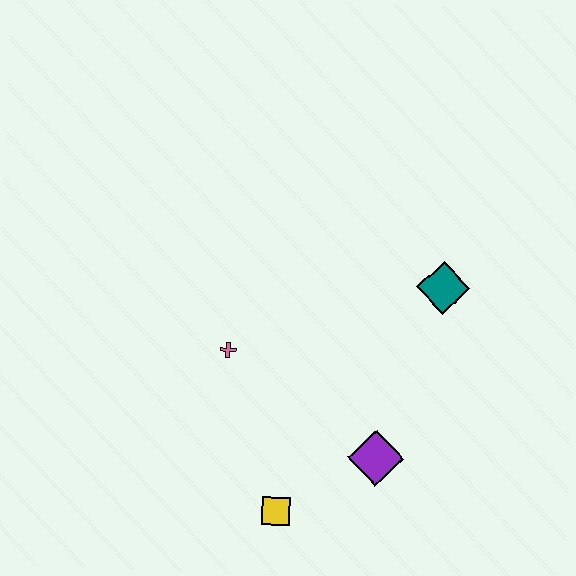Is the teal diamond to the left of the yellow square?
No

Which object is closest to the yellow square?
The purple diamond is closest to the yellow square.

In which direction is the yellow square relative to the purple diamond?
The yellow square is to the left of the purple diamond.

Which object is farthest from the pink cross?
The teal diamond is farthest from the pink cross.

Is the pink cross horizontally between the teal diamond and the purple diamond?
No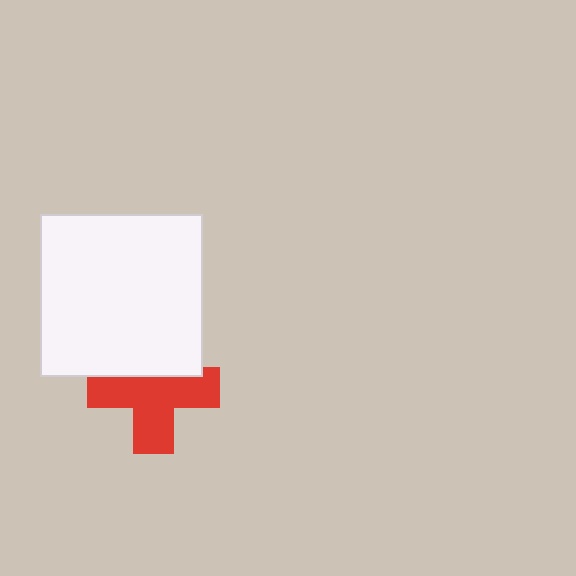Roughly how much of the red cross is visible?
Most of it is visible (roughly 67%).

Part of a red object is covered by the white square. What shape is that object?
It is a cross.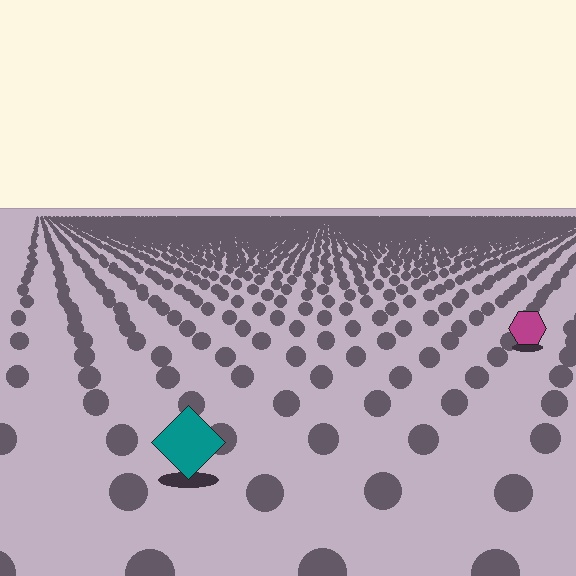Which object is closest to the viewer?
The teal diamond is closest. The texture marks near it are larger and more spread out.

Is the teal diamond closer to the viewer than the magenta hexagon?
Yes. The teal diamond is closer — you can tell from the texture gradient: the ground texture is coarser near it.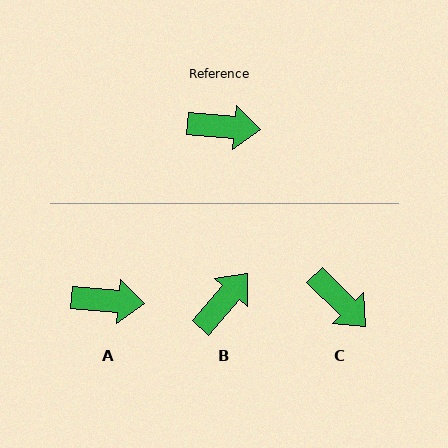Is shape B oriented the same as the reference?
No, it is off by about 54 degrees.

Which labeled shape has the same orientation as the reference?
A.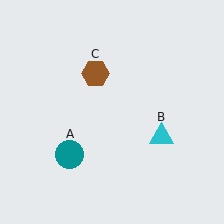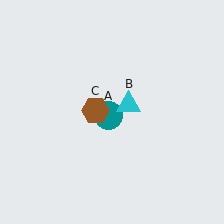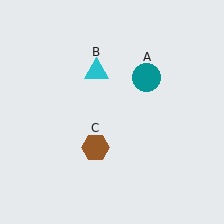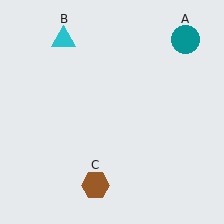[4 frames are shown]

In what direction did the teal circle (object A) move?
The teal circle (object A) moved up and to the right.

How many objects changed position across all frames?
3 objects changed position: teal circle (object A), cyan triangle (object B), brown hexagon (object C).